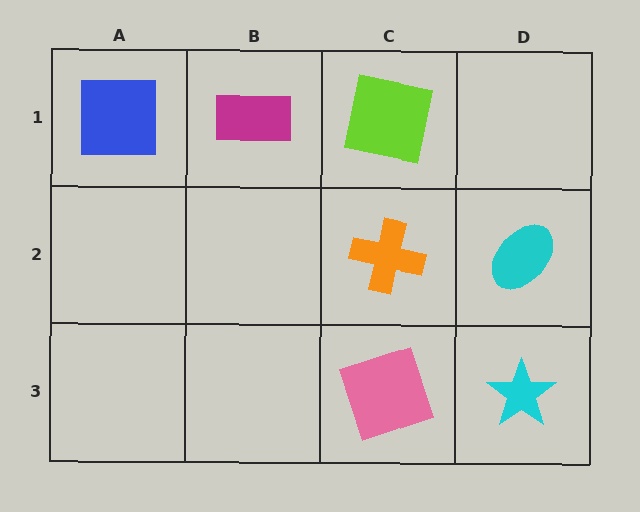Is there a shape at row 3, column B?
No, that cell is empty.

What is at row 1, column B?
A magenta rectangle.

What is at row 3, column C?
A pink square.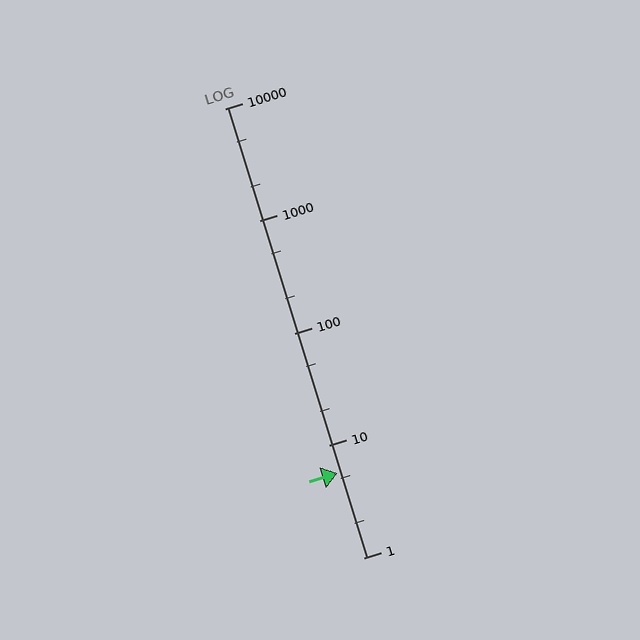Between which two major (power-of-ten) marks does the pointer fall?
The pointer is between 1 and 10.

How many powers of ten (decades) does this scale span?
The scale spans 4 decades, from 1 to 10000.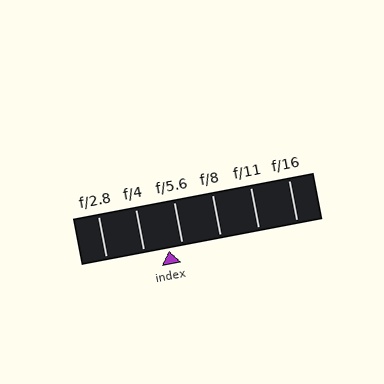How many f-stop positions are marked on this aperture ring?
There are 6 f-stop positions marked.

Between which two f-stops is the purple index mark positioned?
The index mark is between f/4 and f/5.6.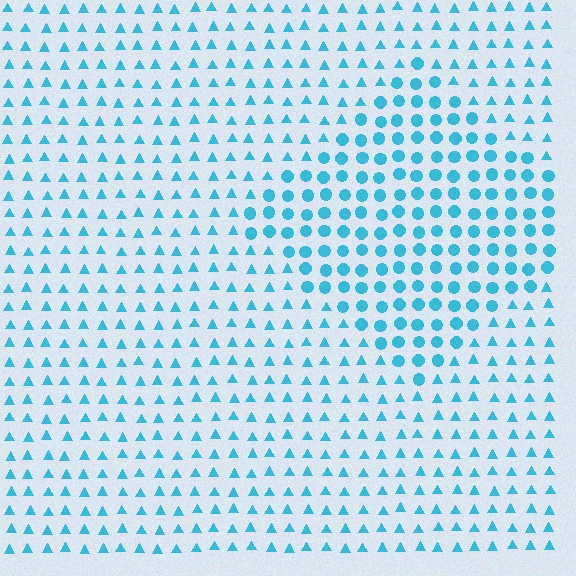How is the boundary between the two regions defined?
The boundary is defined by a change in element shape: circles inside vs. triangles outside. All elements share the same color and spacing.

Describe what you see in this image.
The image is filled with small cyan elements arranged in a uniform grid. A diamond-shaped region contains circles, while the surrounding area contains triangles. The boundary is defined purely by the change in element shape.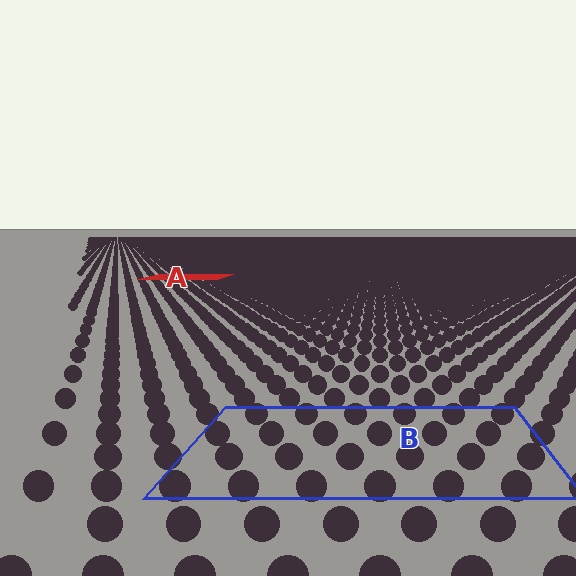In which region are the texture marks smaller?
The texture marks are smaller in region A, because it is farther away.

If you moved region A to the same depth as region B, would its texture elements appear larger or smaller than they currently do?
They would appear larger. At a closer depth, the same texture elements are projected at a bigger on-screen size.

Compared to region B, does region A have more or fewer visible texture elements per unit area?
Region A has more texture elements per unit area — they are packed more densely because it is farther away.